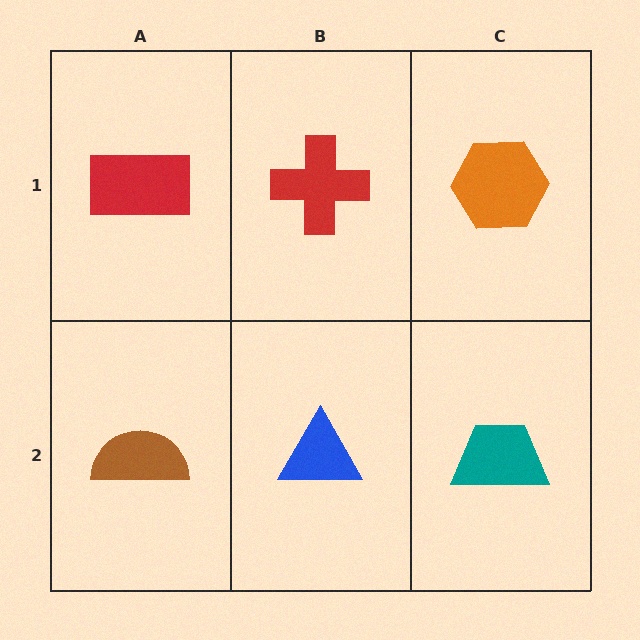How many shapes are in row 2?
3 shapes.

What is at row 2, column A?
A brown semicircle.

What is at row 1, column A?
A red rectangle.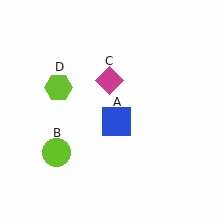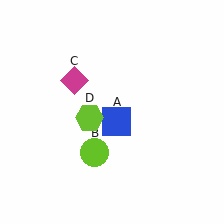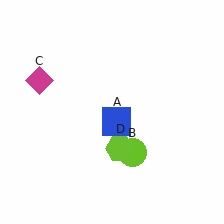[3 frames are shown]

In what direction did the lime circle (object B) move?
The lime circle (object B) moved right.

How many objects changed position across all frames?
3 objects changed position: lime circle (object B), magenta diamond (object C), lime hexagon (object D).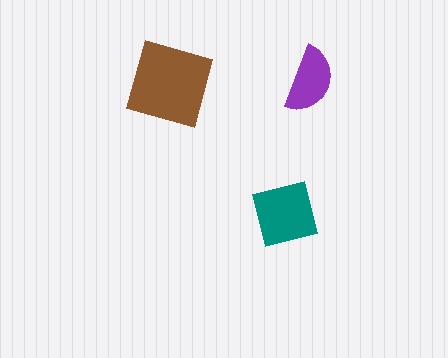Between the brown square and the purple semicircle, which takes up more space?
The brown square.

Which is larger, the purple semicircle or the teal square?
The teal square.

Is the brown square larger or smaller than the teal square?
Larger.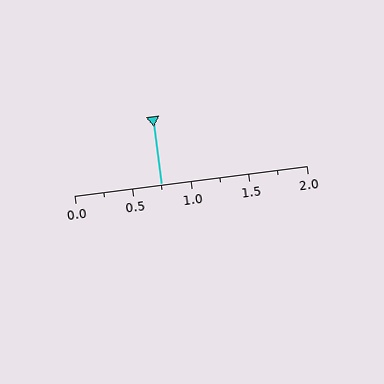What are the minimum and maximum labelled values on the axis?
The axis runs from 0.0 to 2.0.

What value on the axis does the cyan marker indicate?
The marker indicates approximately 0.75.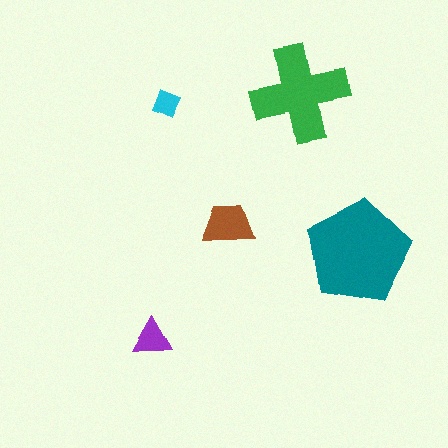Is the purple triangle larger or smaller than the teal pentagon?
Smaller.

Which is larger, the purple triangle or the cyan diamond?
The purple triangle.